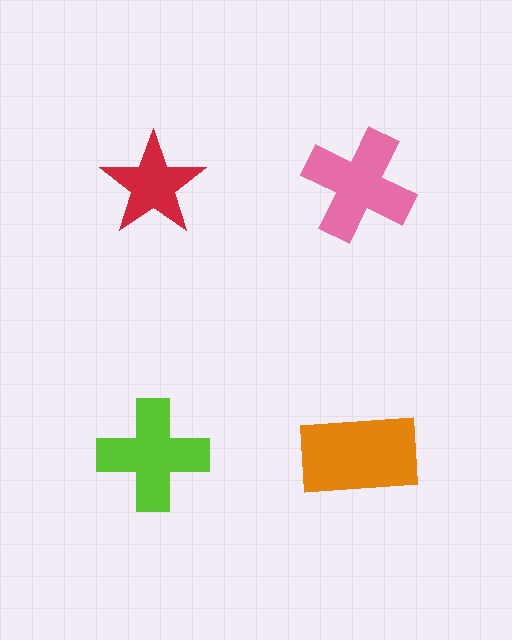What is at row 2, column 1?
A lime cross.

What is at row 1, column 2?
A pink cross.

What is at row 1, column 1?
A red star.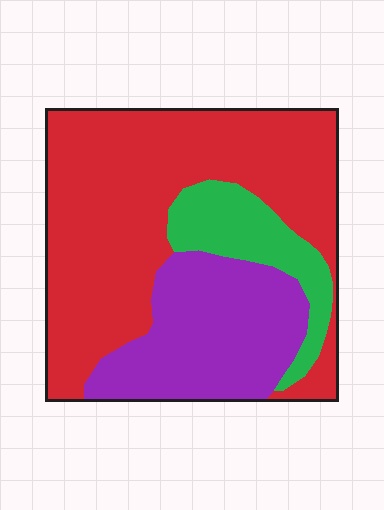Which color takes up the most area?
Red, at roughly 60%.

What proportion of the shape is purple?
Purple covers about 30% of the shape.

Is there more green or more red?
Red.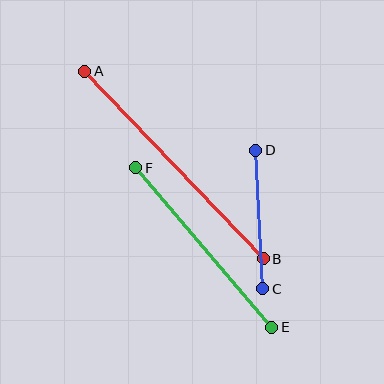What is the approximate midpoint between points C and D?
The midpoint is at approximately (259, 219) pixels.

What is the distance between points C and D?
The distance is approximately 139 pixels.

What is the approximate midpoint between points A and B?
The midpoint is at approximately (174, 165) pixels.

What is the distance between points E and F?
The distance is approximately 209 pixels.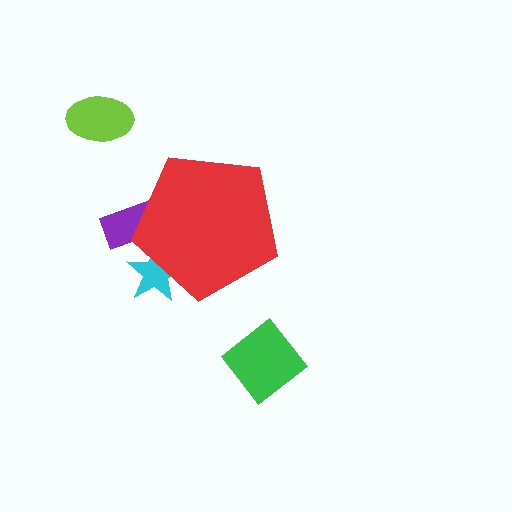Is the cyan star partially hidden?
Yes, the cyan star is partially hidden behind the red pentagon.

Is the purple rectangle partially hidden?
Yes, the purple rectangle is partially hidden behind the red pentagon.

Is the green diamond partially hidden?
No, the green diamond is fully visible.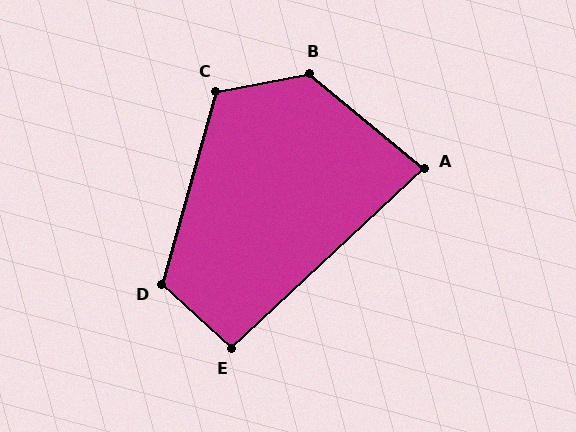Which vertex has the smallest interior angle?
A, at approximately 83 degrees.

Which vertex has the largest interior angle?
B, at approximately 129 degrees.